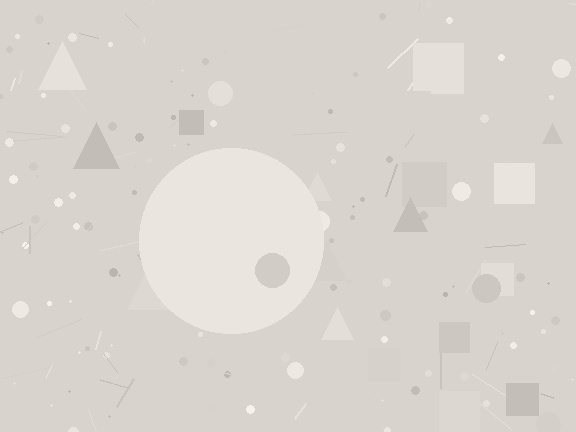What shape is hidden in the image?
A circle is hidden in the image.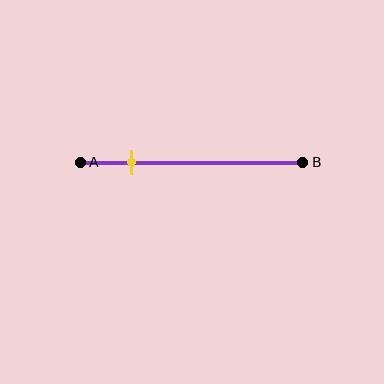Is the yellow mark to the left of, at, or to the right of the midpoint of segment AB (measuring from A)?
The yellow mark is to the left of the midpoint of segment AB.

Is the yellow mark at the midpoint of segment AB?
No, the mark is at about 25% from A, not at the 50% midpoint.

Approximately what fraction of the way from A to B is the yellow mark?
The yellow mark is approximately 25% of the way from A to B.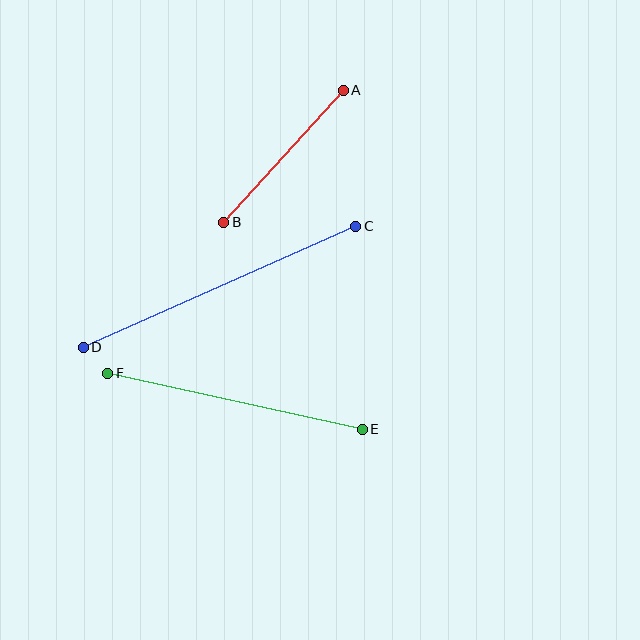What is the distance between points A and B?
The distance is approximately 178 pixels.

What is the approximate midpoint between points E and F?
The midpoint is at approximately (235, 401) pixels.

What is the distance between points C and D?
The distance is approximately 298 pixels.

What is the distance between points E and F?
The distance is approximately 261 pixels.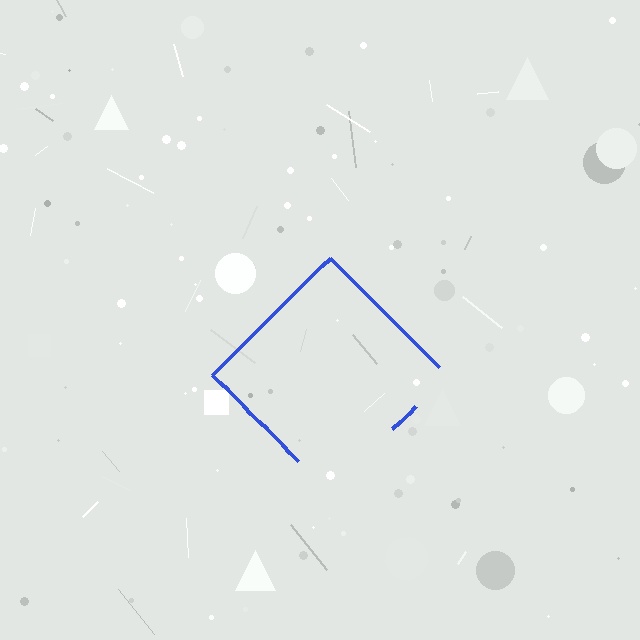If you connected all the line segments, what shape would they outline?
They would outline a diamond.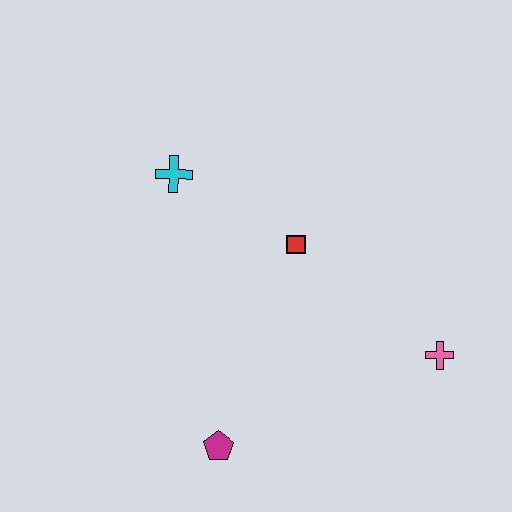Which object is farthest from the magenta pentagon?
The cyan cross is farthest from the magenta pentagon.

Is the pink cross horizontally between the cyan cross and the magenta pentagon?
No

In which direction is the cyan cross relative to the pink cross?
The cyan cross is to the left of the pink cross.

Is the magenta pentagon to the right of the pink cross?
No